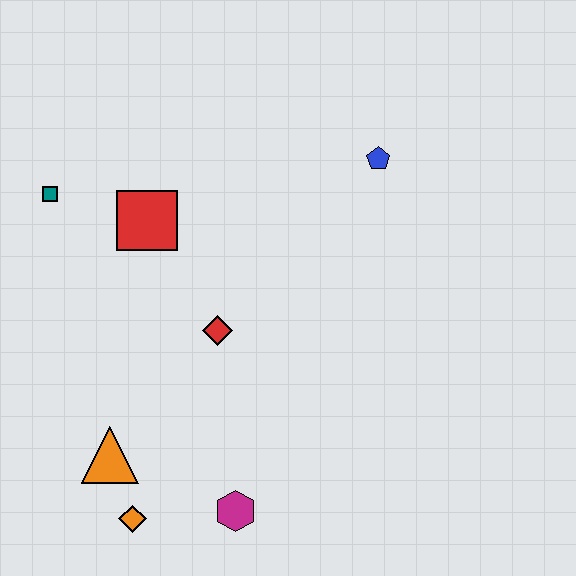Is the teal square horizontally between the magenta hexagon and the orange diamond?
No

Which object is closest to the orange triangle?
The orange diamond is closest to the orange triangle.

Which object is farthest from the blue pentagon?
The orange diamond is farthest from the blue pentagon.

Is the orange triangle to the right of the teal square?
Yes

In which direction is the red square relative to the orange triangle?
The red square is above the orange triangle.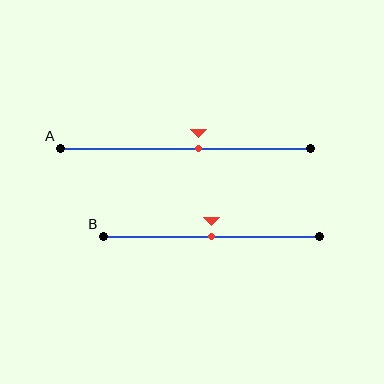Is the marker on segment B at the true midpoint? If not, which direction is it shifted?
Yes, the marker on segment B is at the true midpoint.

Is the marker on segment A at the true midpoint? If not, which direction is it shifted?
No, the marker on segment A is shifted to the right by about 5% of the segment length.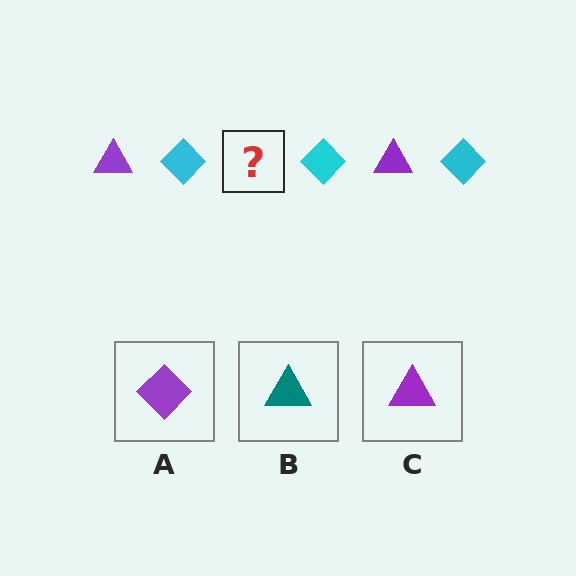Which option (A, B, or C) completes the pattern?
C.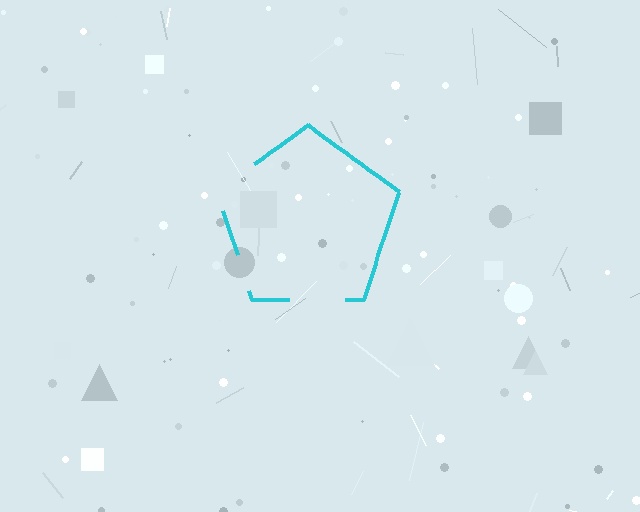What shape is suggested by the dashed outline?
The dashed outline suggests a pentagon.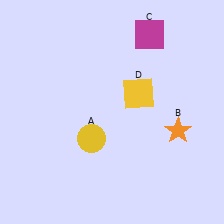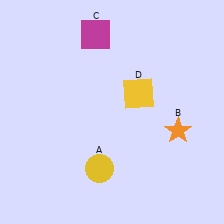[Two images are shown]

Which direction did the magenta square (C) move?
The magenta square (C) moved left.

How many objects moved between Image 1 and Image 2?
2 objects moved between the two images.